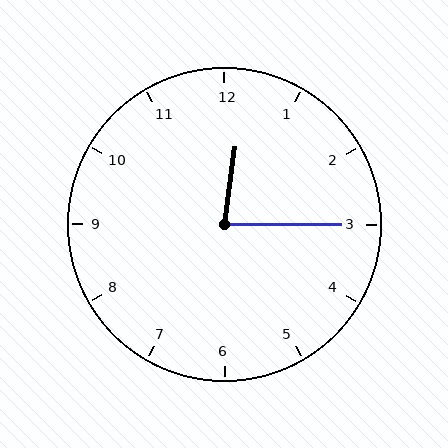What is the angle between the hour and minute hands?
Approximately 82 degrees.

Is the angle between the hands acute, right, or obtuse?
It is acute.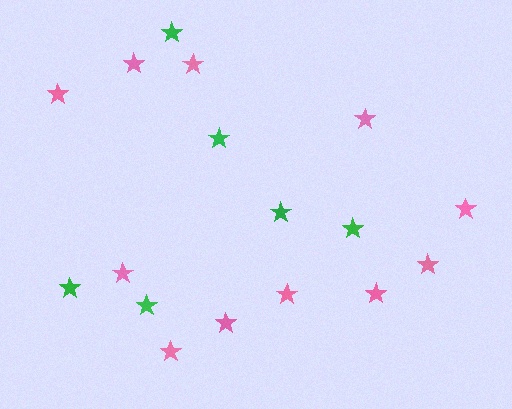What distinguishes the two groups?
There are 2 groups: one group of green stars (6) and one group of pink stars (11).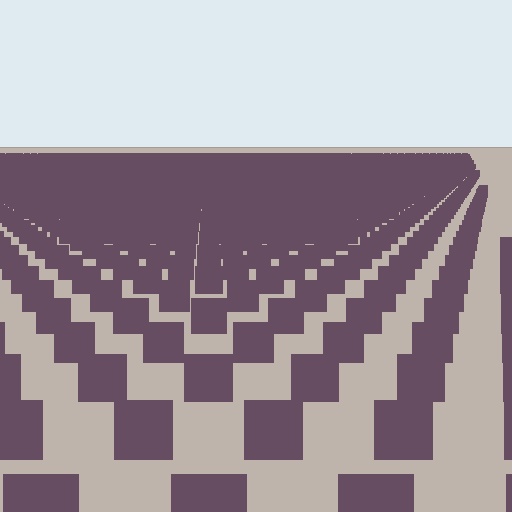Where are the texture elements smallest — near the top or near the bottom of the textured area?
Near the top.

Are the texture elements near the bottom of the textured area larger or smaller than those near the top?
Larger. Near the bottom, elements are closer to the viewer and appear at a bigger on-screen size.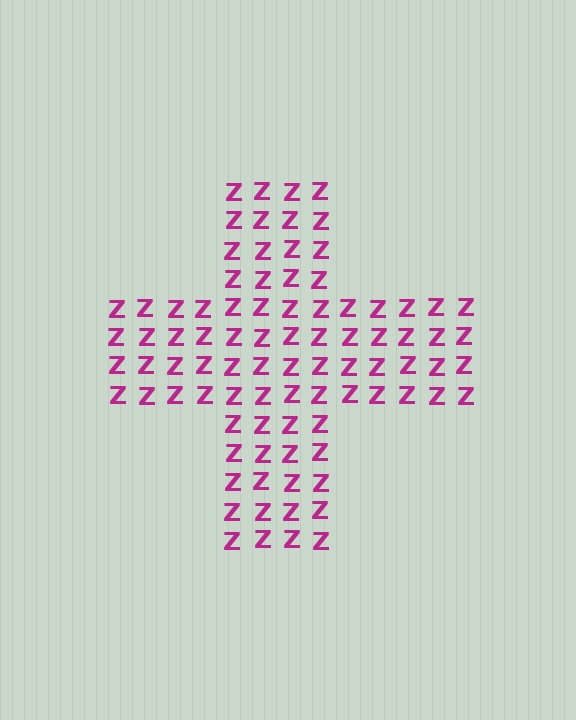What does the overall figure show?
The overall figure shows a cross.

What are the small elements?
The small elements are letter Z's.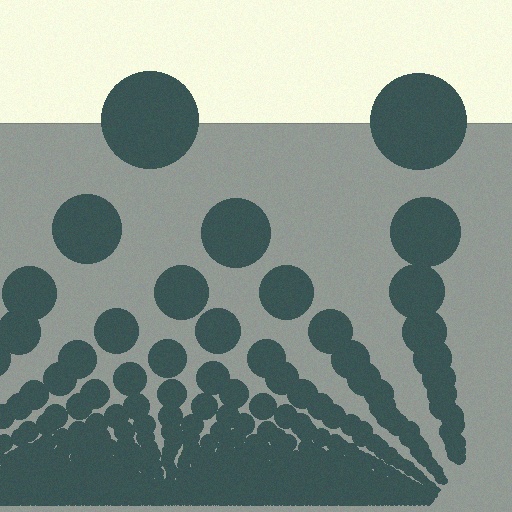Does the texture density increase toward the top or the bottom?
Density increases toward the bottom.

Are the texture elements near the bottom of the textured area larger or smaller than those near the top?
Smaller. The gradient is inverted — elements near the bottom are smaller and denser.